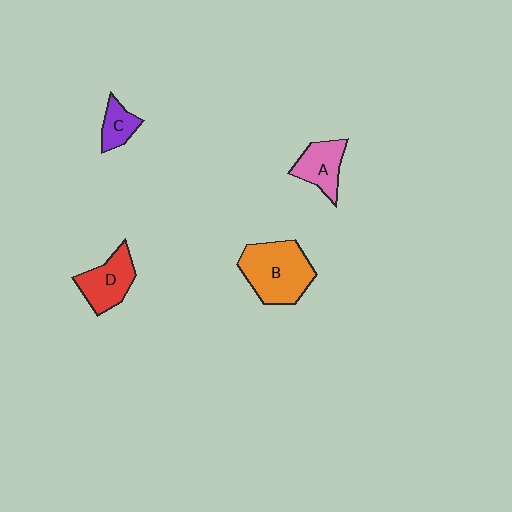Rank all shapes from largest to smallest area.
From largest to smallest: B (orange), D (red), A (pink), C (purple).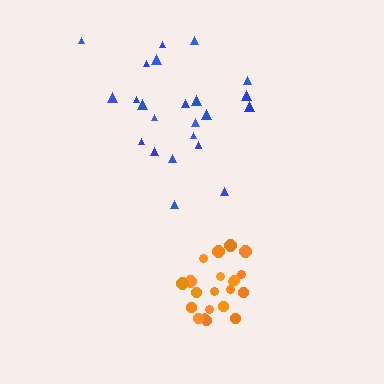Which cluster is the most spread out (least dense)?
Blue.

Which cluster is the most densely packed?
Orange.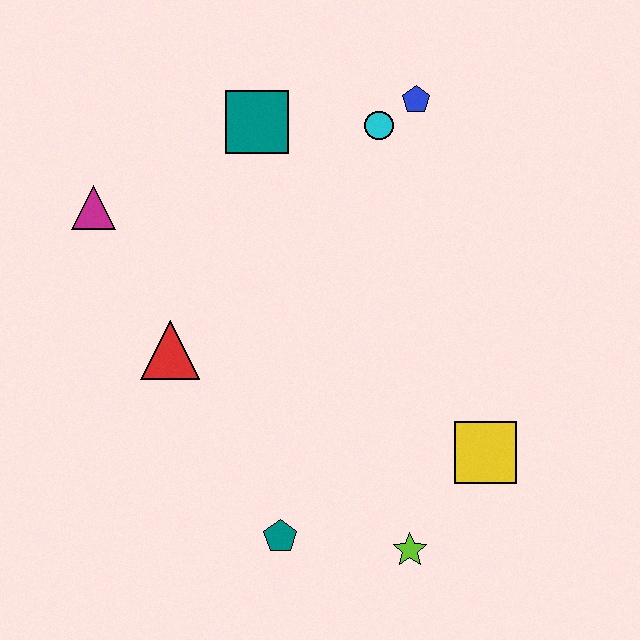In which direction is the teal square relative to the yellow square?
The teal square is above the yellow square.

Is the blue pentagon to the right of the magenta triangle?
Yes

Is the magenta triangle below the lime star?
No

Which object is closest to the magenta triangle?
The red triangle is closest to the magenta triangle.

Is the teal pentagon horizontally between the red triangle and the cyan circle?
Yes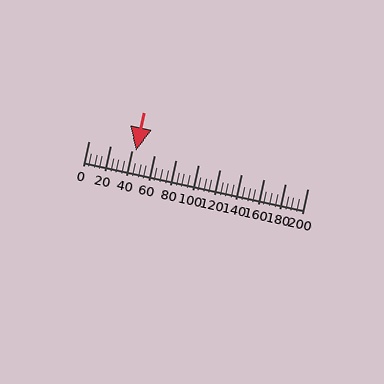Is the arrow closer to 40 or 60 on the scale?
The arrow is closer to 40.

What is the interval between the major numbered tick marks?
The major tick marks are spaced 20 units apart.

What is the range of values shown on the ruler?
The ruler shows values from 0 to 200.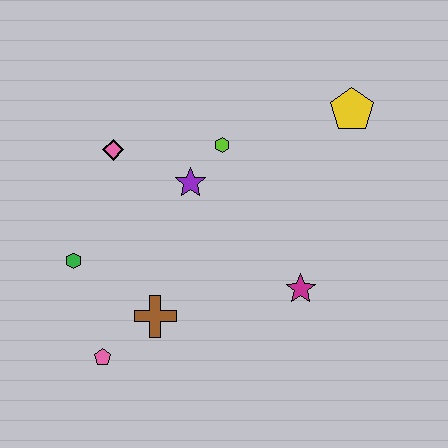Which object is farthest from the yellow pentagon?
The pink pentagon is farthest from the yellow pentagon.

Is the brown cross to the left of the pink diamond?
No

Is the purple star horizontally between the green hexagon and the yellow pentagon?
Yes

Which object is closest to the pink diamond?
The purple star is closest to the pink diamond.